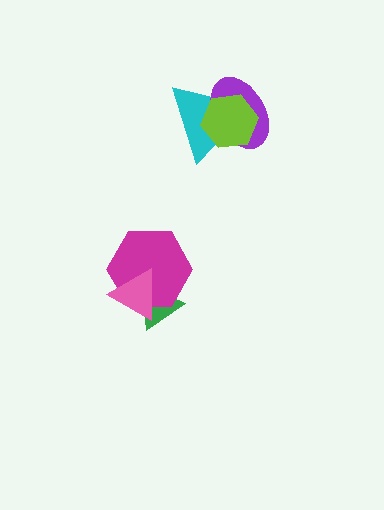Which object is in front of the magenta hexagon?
The pink triangle is in front of the magenta hexagon.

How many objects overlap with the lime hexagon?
2 objects overlap with the lime hexagon.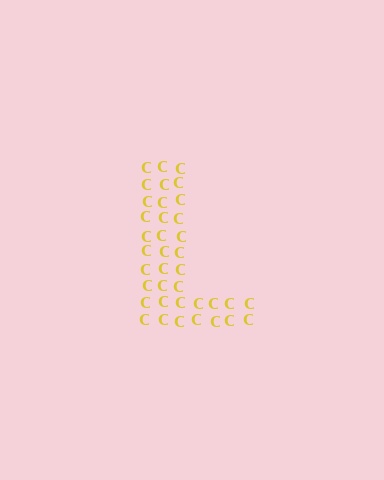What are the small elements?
The small elements are letter C's.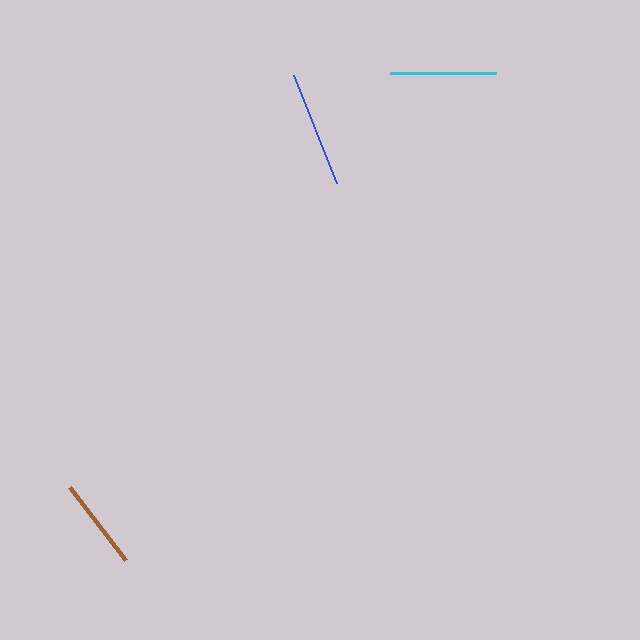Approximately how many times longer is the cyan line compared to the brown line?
The cyan line is approximately 1.1 times the length of the brown line.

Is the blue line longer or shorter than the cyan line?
The blue line is longer than the cyan line.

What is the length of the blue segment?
The blue segment is approximately 116 pixels long.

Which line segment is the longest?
The blue line is the longest at approximately 116 pixels.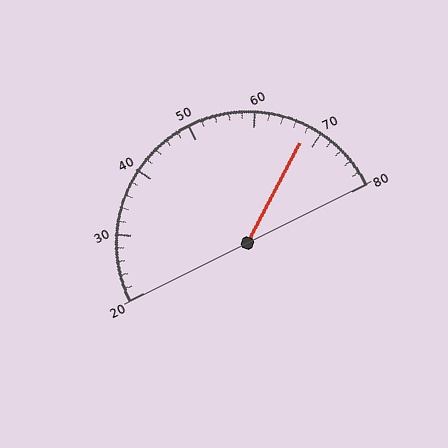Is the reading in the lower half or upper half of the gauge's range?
The reading is in the upper half of the range (20 to 80).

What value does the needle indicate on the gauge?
The needle indicates approximately 68.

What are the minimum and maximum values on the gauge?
The gauge ranges from 20 to 80.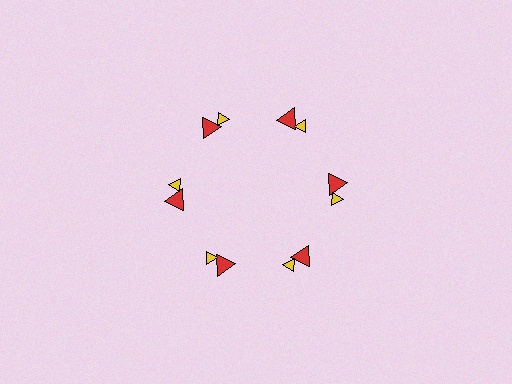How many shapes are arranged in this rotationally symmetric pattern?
There are 12 shapes, arranged in 6 groups of 2.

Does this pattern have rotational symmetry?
Yes, this pattern has 6-fold rotational symmetry. It looks the same after rotating 60 degrees around the center.